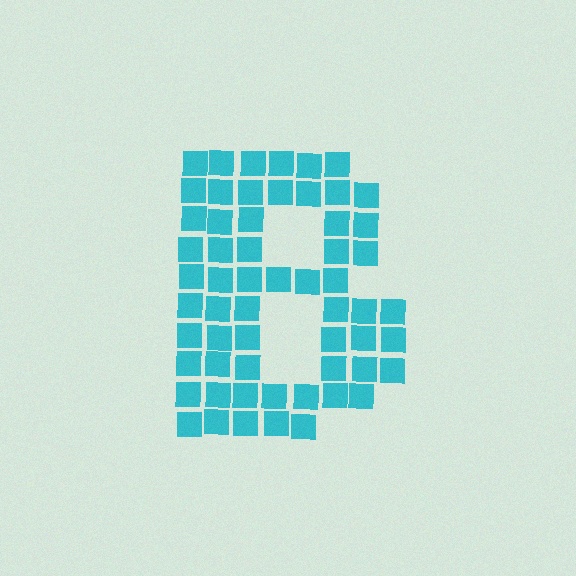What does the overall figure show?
The overall figure shows the letter B.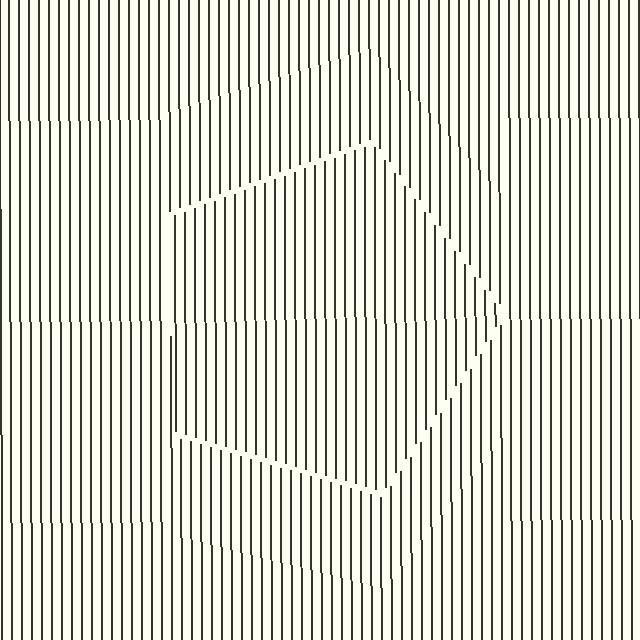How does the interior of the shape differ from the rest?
The interior of the shape contains the same grating, shifted by half a period — the contour is defined by the phase discontinuity where line-ends from the inner and outer gratings abut.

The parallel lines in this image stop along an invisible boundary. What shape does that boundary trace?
An illusory pentagon. The interior of the shape contains the same grating, shifted by half a period — the contour is defined by the phase discontinuity where line-ends from the inner and outer gratings abut.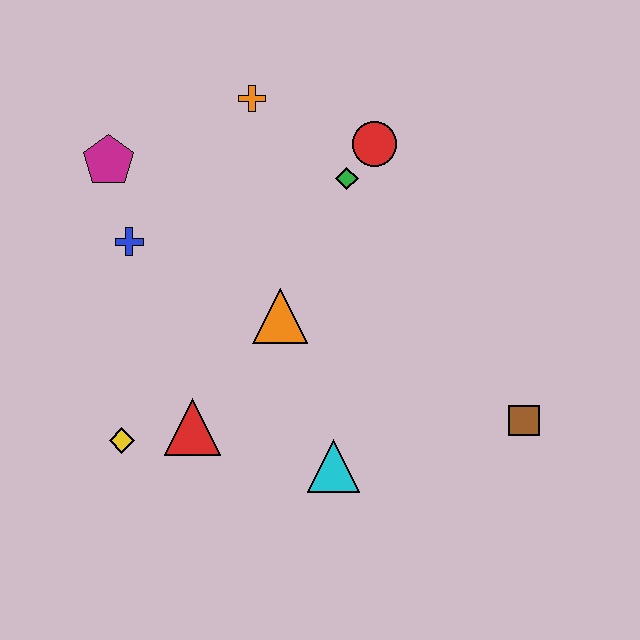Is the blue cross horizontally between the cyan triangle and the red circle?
No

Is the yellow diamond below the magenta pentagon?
Yes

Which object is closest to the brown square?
The cyan triangle is closest to the brown square.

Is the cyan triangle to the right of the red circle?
No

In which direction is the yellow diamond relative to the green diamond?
The yellow diamond is below the green diamond.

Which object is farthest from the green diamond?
The yellow diamond is farthest from the green diamond.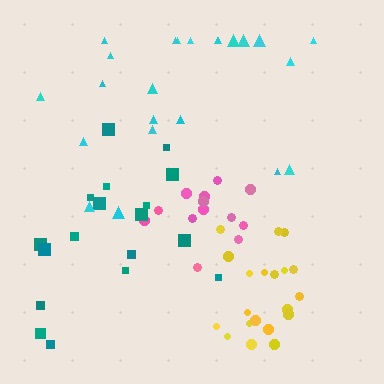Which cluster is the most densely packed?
Yellow.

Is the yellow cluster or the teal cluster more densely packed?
Yellow.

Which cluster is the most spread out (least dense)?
Cyan.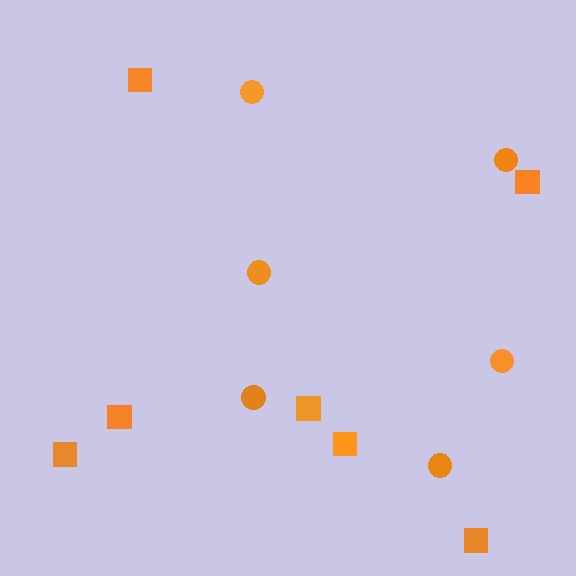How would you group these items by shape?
There are 2 groups: one group of circles (6) and one group of squares (7).